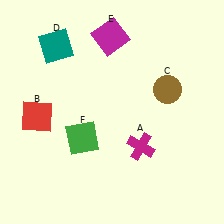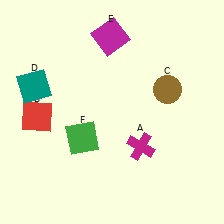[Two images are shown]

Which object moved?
The teal square (D) moved down.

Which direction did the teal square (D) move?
The teal square (D) moved down.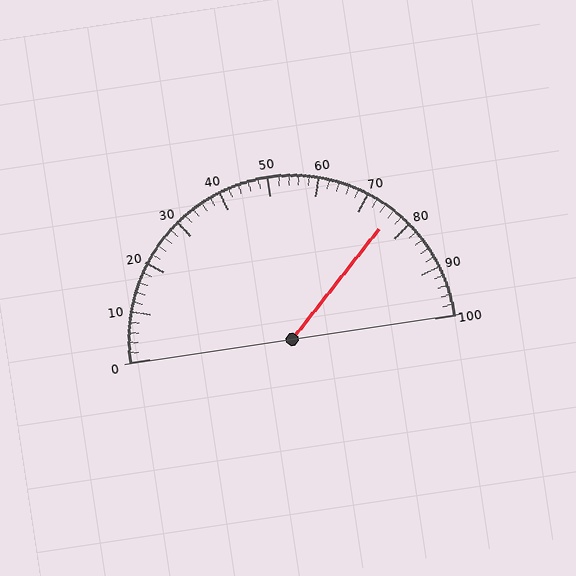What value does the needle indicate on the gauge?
The needle indicates approximately 76.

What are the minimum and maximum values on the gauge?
The gauge ranges from 0 to 100.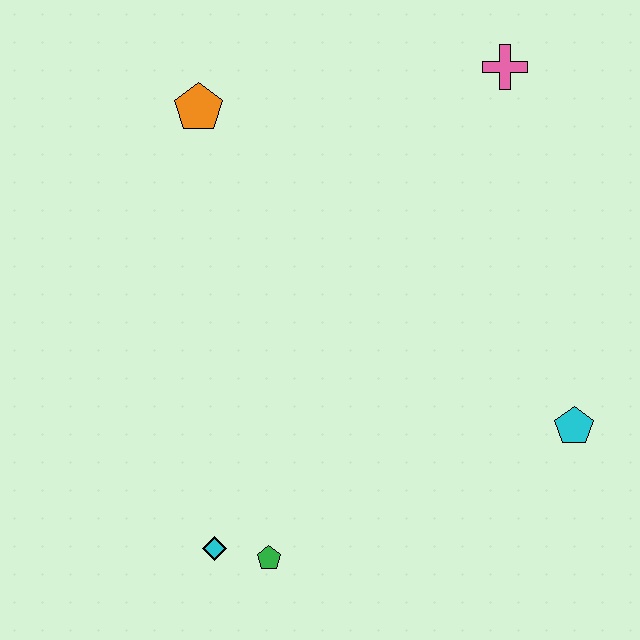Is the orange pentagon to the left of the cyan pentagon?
Yes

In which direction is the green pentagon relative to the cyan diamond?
The green pentagon is to the right of the cyan diamond.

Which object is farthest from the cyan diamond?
The pink cross is farthest from the cyan diamond.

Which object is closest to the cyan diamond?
The green pentagon is closest to the cyan diamond.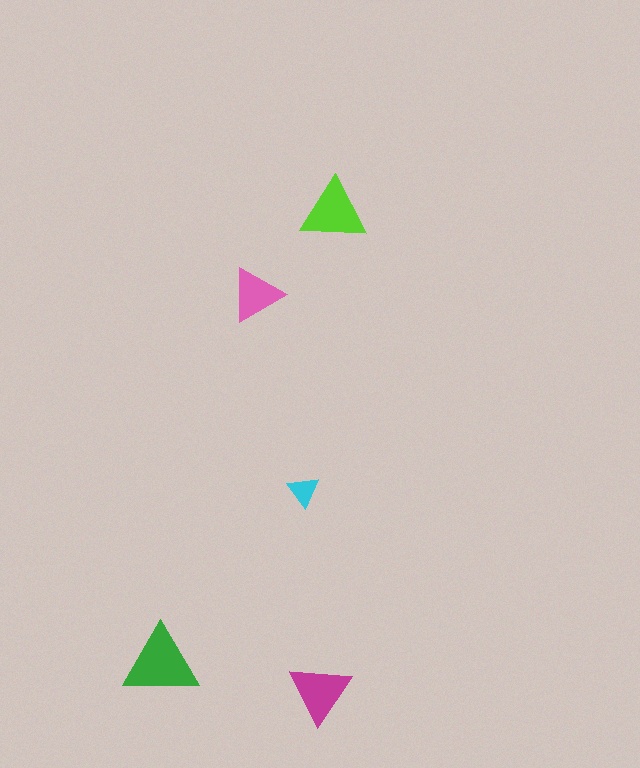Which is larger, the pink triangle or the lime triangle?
The lime one.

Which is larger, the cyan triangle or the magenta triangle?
The magenta one.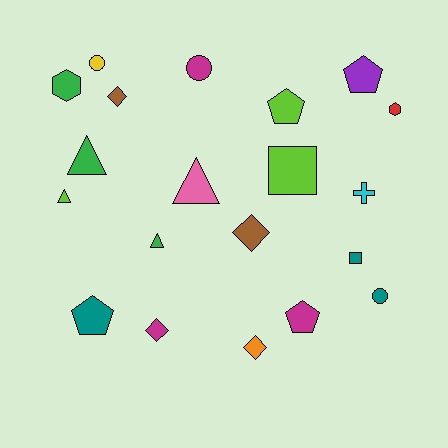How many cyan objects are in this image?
There is 1 cyan object.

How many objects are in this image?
There are 20 objects.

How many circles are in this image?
There are 3 circles.